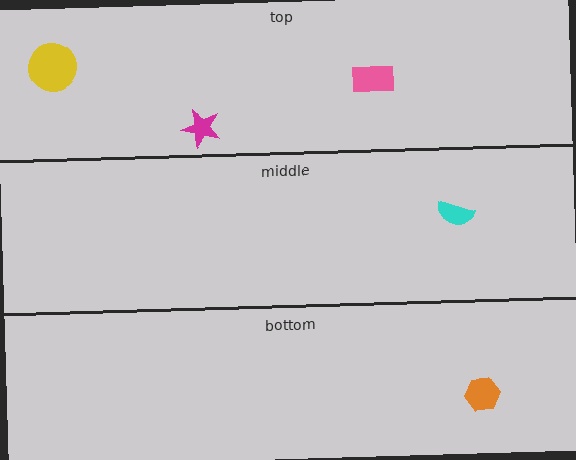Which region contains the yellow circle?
The top region.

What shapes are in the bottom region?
The orange hexagon.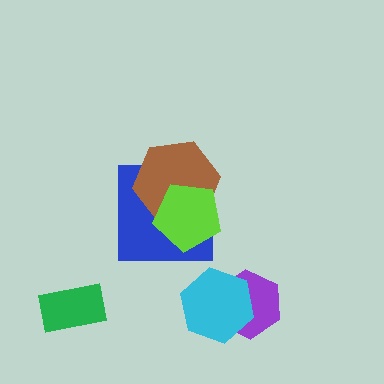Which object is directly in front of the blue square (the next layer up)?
The brown hexagon is directly in front of the blue square.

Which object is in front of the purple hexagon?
The cyan hexagon is in front of the purple hexagon.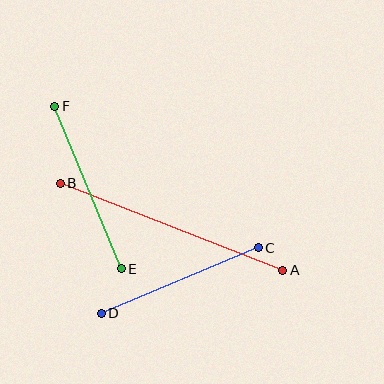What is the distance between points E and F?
The distance is approximately 176 pixels.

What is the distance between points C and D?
The distance is approximately 170 pixels.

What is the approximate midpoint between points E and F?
The midpoint is at approximately (88, 188) pixels.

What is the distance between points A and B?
The distance is approximately 239 pixels.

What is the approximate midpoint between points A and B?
The midpoint is at approximately (172, 227) pixels.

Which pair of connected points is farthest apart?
Points A and B are farthest apart.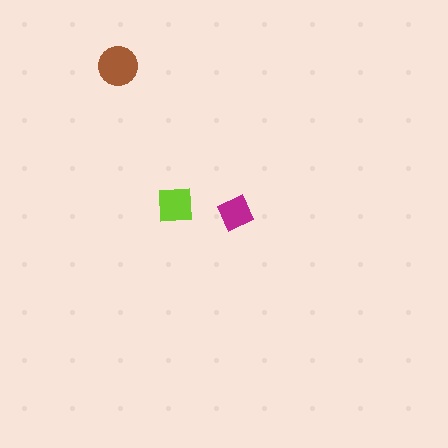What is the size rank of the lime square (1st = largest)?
2nd.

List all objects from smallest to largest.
The magenta diamond, the lime square, the brown circle.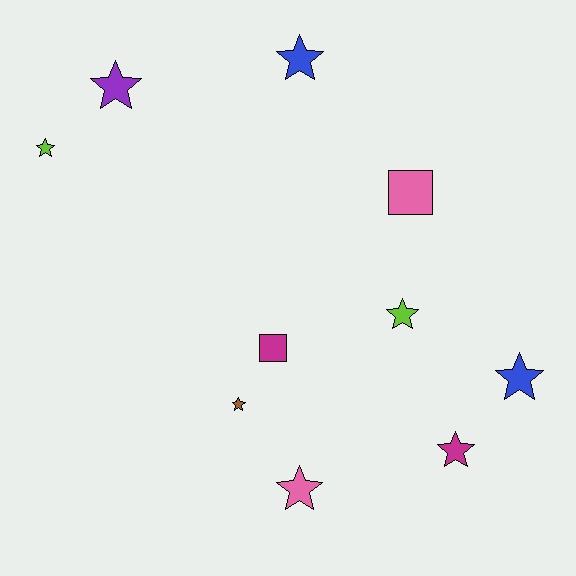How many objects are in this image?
There are 10 objects.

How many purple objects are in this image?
There is 1 purple object.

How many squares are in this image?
There are 2 squares.